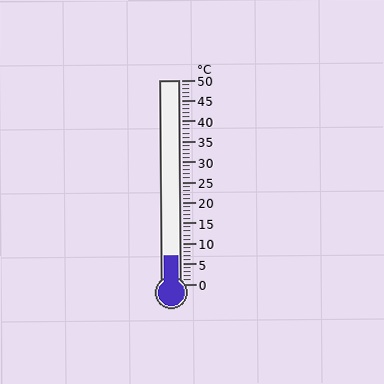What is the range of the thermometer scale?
The thermometer scale ranges from 0°C to 50°C.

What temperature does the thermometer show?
The thermometer shows approximately 7°C.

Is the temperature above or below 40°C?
The temperature is below 40°C.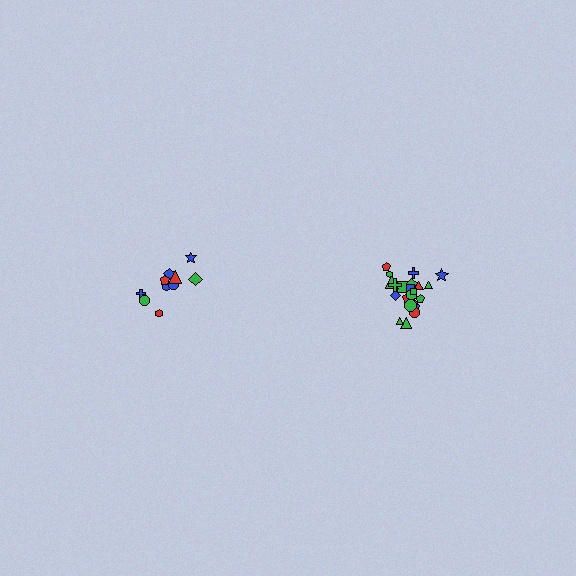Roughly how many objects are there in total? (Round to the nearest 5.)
Roughly 30 objects in total.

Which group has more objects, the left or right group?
The right group.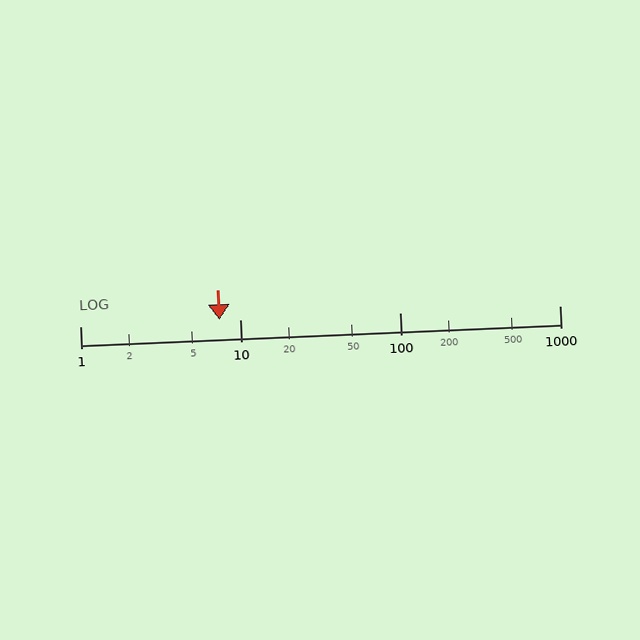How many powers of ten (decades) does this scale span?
The scale spans 3 decades, from 1 to 1000.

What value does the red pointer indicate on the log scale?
The pointer indicates approximately 7.4.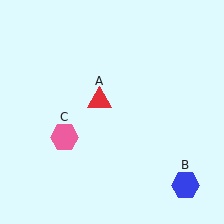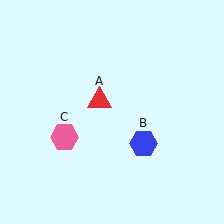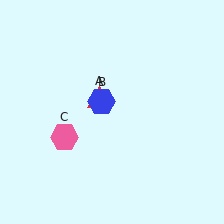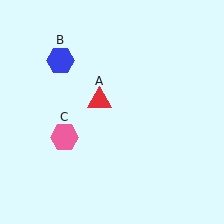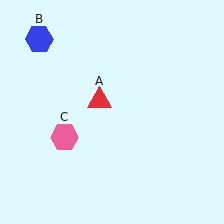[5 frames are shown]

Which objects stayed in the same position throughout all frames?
Red triangle (object A) and pink hexagon (object C) remained stationary.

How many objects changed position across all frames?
1 object changed position: blue hexagon (object B).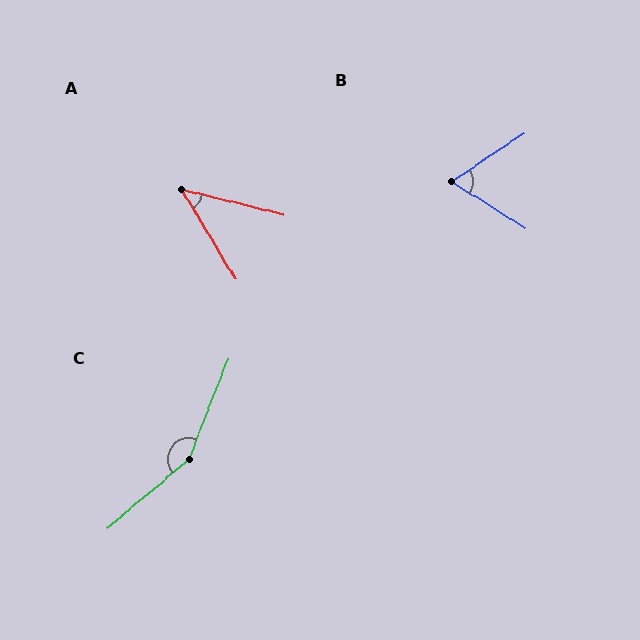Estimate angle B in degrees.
Approximately 66 degrees.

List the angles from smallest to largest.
A (45°), B (66°), C (152°).